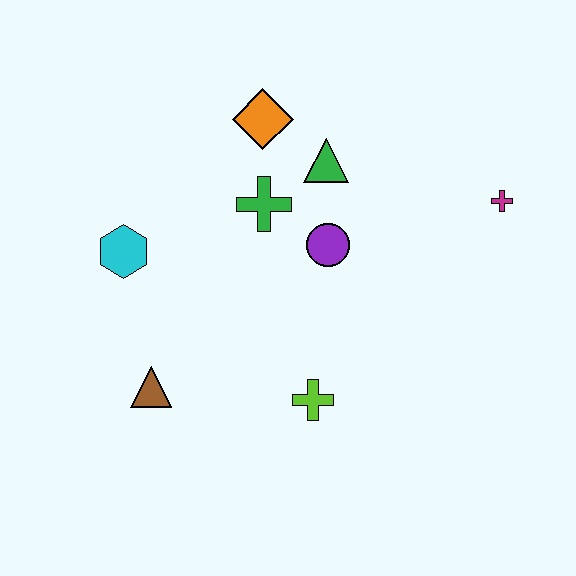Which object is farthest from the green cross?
The magenta cross is farthest from the green cross.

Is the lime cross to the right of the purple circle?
No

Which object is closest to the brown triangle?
The cyan hexagon is closest to the brown triangle.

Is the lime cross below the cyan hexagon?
Yes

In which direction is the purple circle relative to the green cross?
The purple circle is to the right of the green cross.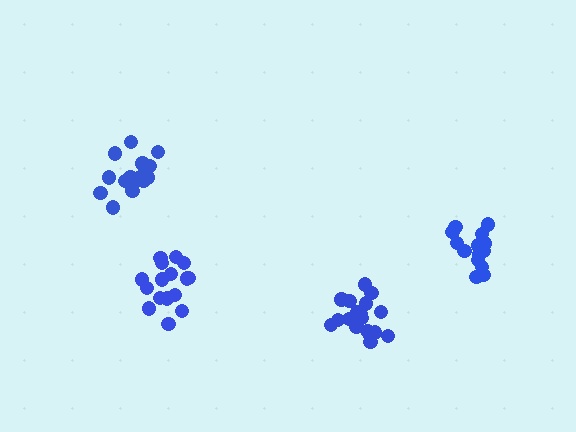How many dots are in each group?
Group 1: 15 dots, Group 2: 17 dots, Group 3: 17 dots, Group 4: 18 dots (67 total).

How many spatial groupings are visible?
There are 4 spatial groupings.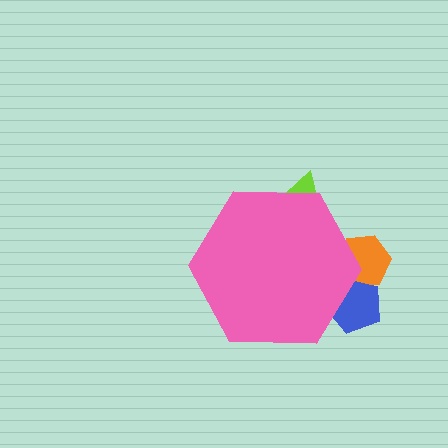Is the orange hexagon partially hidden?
Yes, the orange hexagon is partially hidden behind the pink hexagon.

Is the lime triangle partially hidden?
Yes, the lime triangle is partially hidden behind the pink hexagon.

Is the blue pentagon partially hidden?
Yes, the blue pentagon is partially hidden behind the pink hexagon.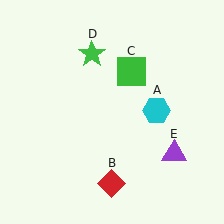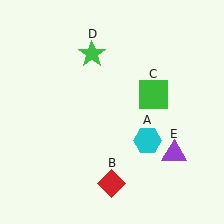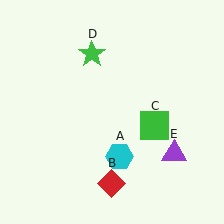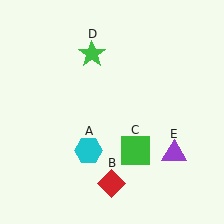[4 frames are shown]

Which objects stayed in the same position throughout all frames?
Red diamond (object B) and green star (object D) and purple triangle (object E) remained stationary.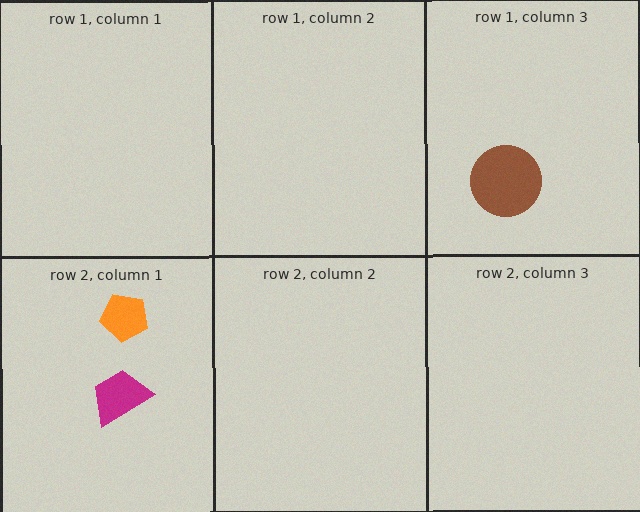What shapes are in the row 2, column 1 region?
The orange pentagon, the magenta trapezoid.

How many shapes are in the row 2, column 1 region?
2.